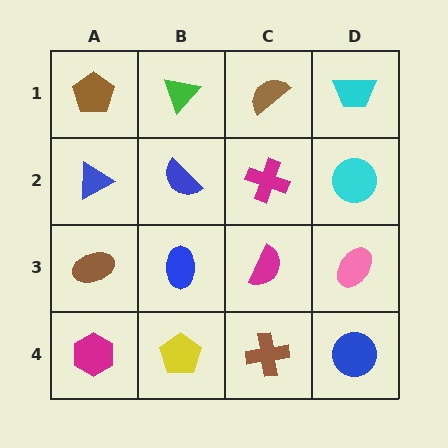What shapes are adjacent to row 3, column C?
A magenta cross (row 2, column C), a brown cross (row 4, column C), a blue ellipse (row 3, column B), a pink ellipse (row 3, column D).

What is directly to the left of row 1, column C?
A green triangle.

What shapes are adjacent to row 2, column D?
A cyan trapezoid (row 1, column D), a pink ellipse (row 3, column D), a magenta cross (row 2, column C).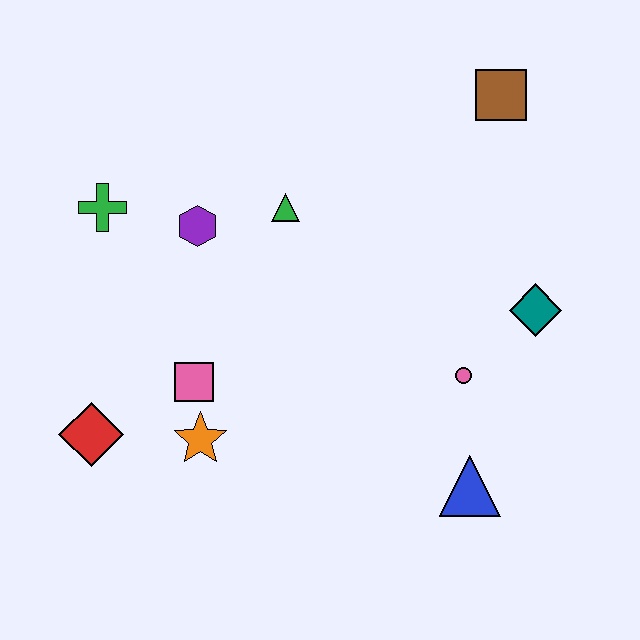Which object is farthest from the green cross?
The blue triangle is farthest from the green cross.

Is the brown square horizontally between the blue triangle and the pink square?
No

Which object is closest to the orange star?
The pink square is closest to the orange star.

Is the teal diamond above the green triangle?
No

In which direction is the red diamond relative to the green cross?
The red diamond is below the green cross.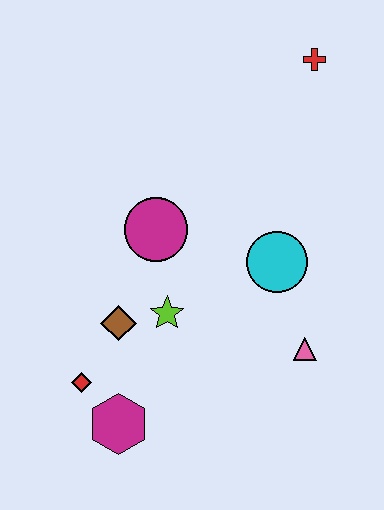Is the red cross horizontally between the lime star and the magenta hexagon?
No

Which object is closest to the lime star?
The brown diamond is closest to the lime star.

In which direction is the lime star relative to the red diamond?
The lime star is to the right of the red diamond.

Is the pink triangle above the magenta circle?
No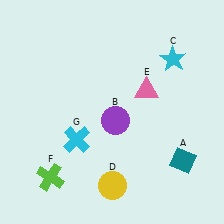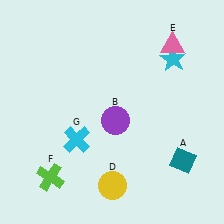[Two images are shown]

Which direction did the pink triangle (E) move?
The pink triangle (E) moved up.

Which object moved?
The pink triangle (E) moved up.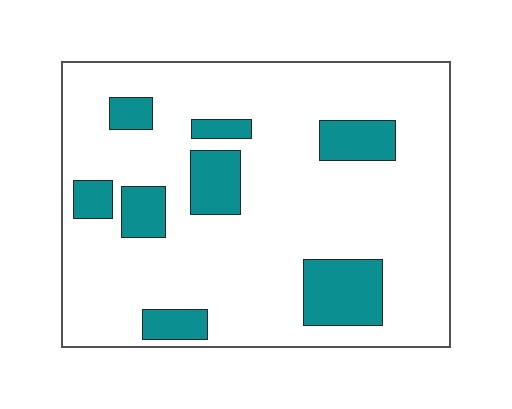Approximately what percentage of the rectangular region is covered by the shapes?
Approximately 20%.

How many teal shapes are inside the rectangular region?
8.